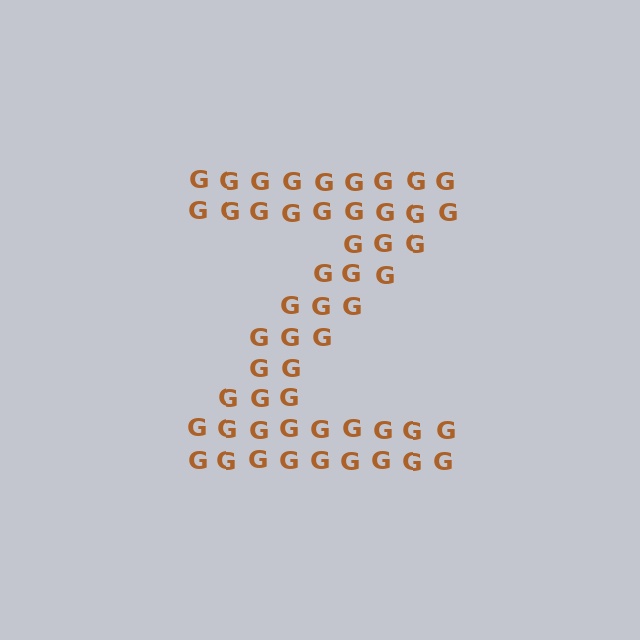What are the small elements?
The small elements are letter G's.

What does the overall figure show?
The overall figure shows the letter Z.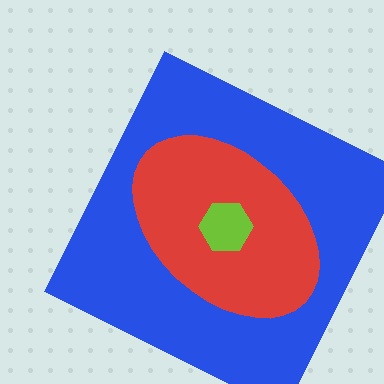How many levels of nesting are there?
3.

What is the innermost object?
The lime hexagon.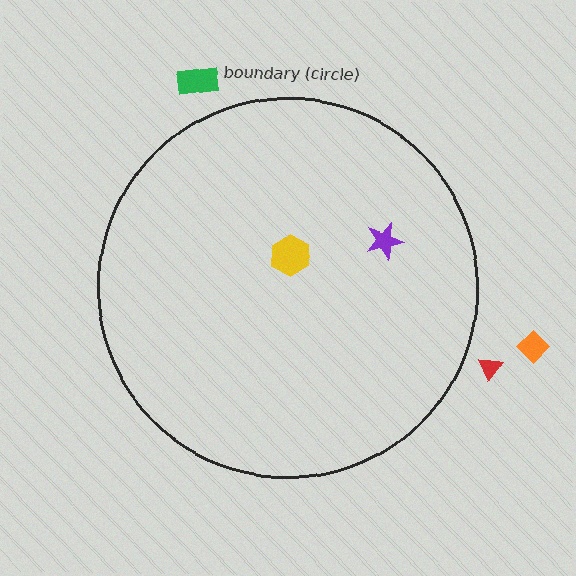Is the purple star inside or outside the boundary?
Inside.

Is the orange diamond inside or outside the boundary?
Outside.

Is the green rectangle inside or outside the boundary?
Outside.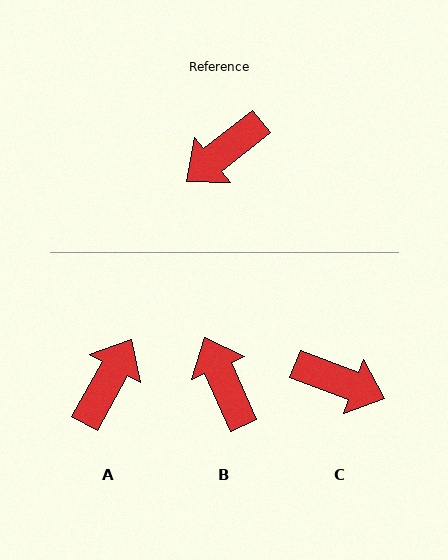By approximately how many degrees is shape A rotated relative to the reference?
Approximately 157 degrees clockwise.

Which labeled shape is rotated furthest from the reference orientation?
A, about 157 degrees away.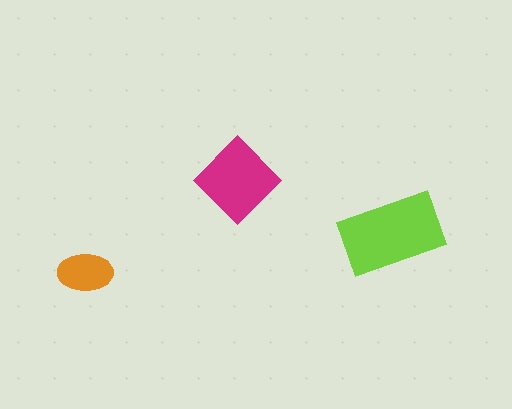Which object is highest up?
The magenta diamond is topmost.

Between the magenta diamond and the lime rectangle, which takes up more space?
The lime rectangle.